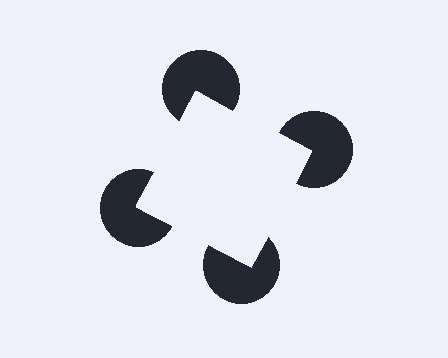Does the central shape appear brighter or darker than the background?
It typically appears slightly brighter than the background, even though no actual brightness change is drawn.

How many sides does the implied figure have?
4 sides.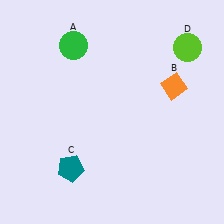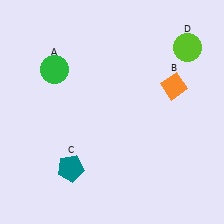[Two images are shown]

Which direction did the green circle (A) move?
The green circle (A) moved down.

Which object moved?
The green circle (A) moved down.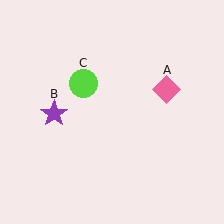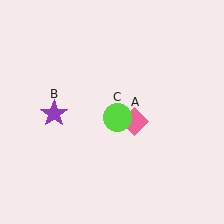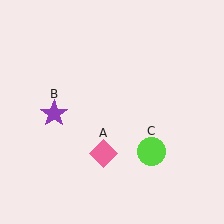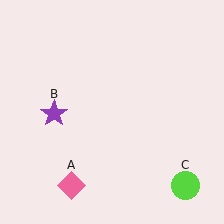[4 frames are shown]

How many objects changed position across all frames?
2 objects changed position: pink diamond (object A), lime circle (object C).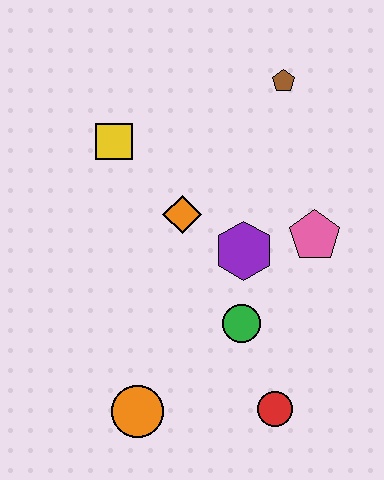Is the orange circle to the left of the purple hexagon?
Yes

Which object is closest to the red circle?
The green circle is closest to the red circle.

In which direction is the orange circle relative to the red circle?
The orange circle is to the left of the red circle.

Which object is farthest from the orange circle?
The brown pentagon is farthest from the orange circle.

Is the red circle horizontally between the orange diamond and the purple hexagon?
No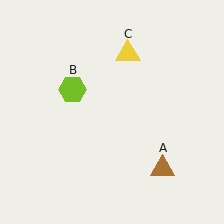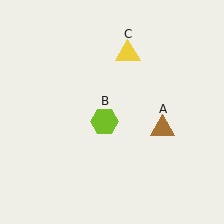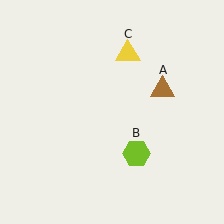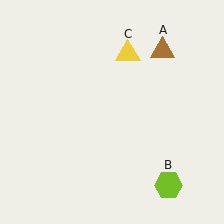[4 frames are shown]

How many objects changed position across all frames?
2 objects changed position: brown triangle (object A), lime hexagon (object B).